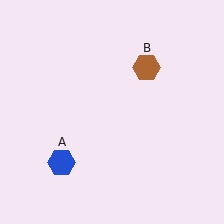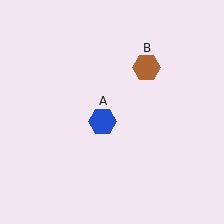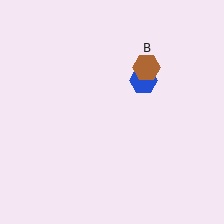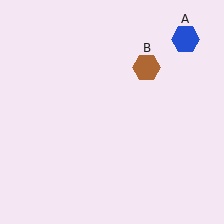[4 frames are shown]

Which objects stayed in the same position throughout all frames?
Brown hexagon (object B) remained stationary.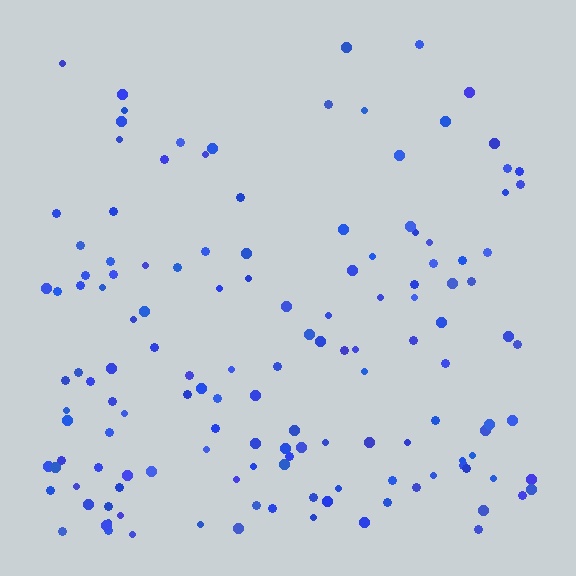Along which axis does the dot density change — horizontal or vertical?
Vertical.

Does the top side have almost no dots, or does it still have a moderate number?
Still a moderate number, just noticeably fewer than the bottom.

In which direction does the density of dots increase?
From top to bottom, with the bottom side densest.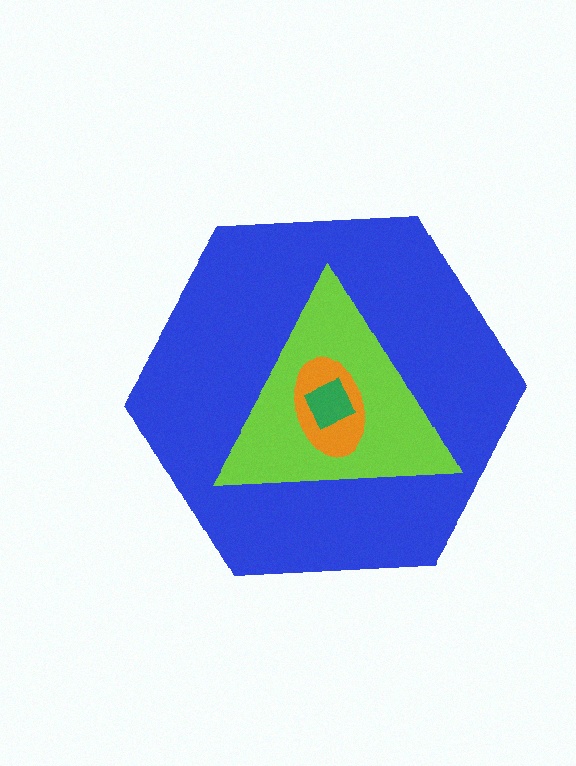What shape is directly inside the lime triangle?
The orange ellipse.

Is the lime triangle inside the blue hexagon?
Yes.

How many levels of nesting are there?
4.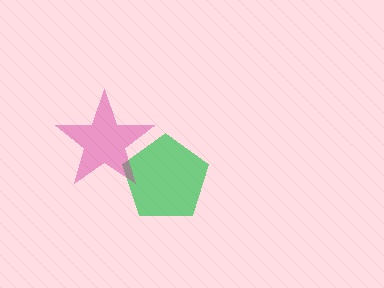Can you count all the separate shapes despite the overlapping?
Yes, there are 2 separate shapes.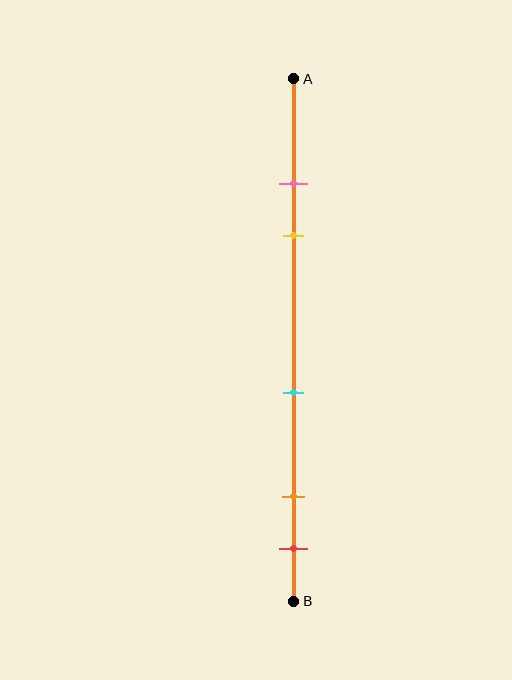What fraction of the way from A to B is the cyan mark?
The cyan mark is approximately 60% (0.6) of the way from A to B.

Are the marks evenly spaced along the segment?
No, the marks are not evenly spaced.